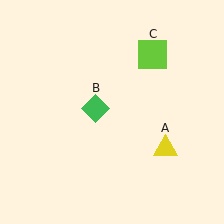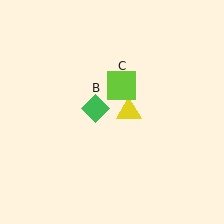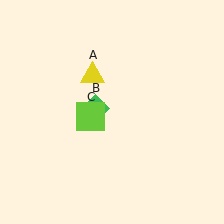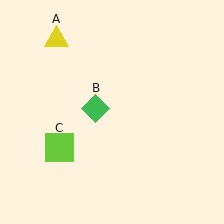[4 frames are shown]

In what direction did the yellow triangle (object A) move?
The yellow triangle (object A) moved up and to the left.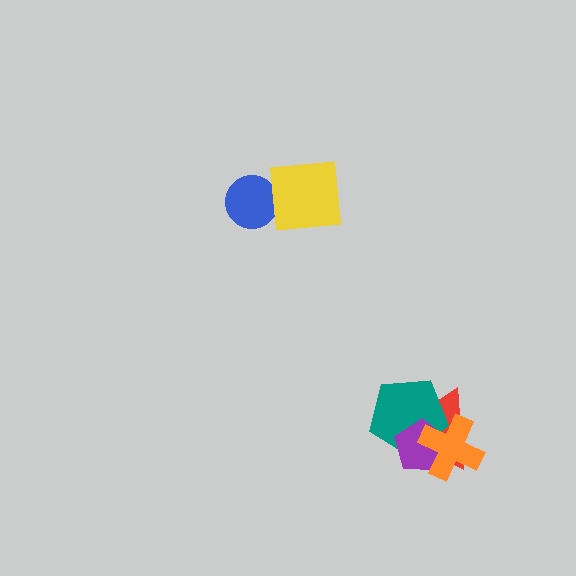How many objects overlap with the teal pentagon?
3 objects overlap with the teal pentagon.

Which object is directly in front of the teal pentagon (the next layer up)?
The purple pentagon is directly in front of the teal pentagon.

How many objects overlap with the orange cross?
3 objects overlap with the orange cross.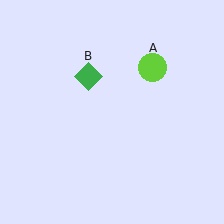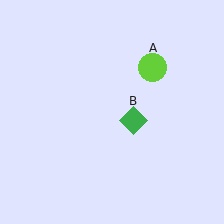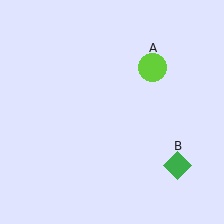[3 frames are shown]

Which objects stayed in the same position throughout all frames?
Lime circle (object A) remained stationary.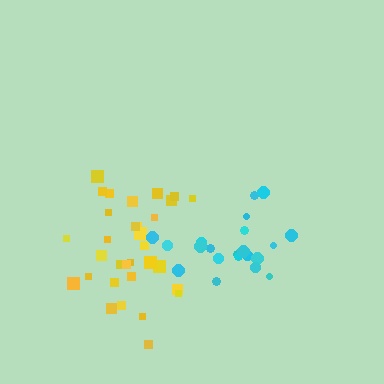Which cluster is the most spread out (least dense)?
Yellow.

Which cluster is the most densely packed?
Cyan.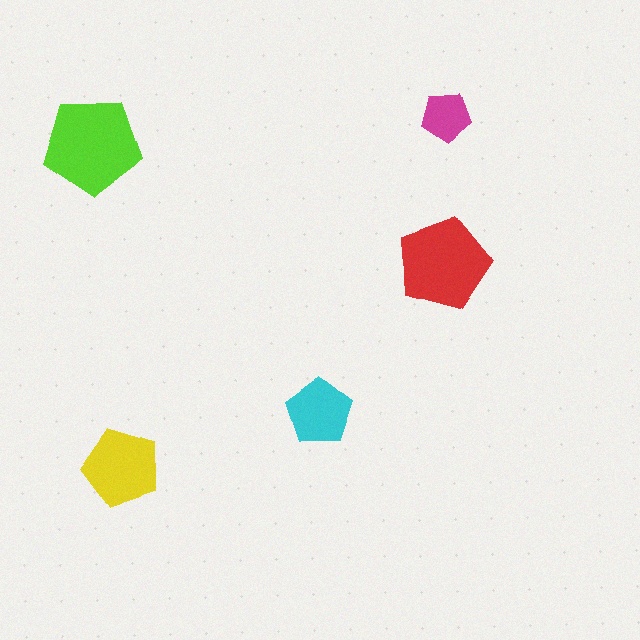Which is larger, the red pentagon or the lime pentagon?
The lime one.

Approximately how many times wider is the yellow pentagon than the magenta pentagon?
About 1.5 times wider.